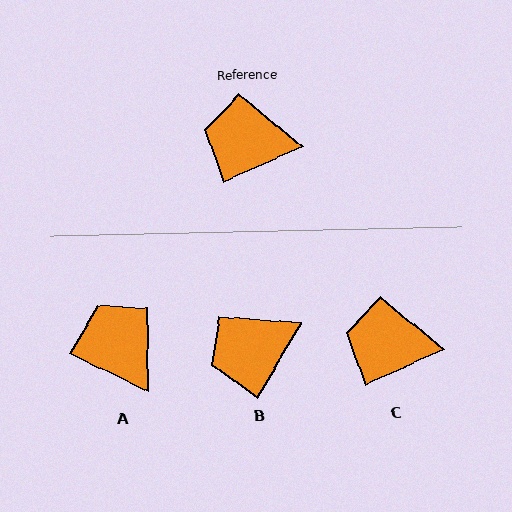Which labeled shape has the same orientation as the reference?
C.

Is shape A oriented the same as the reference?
No, it is off by about 50 degrees.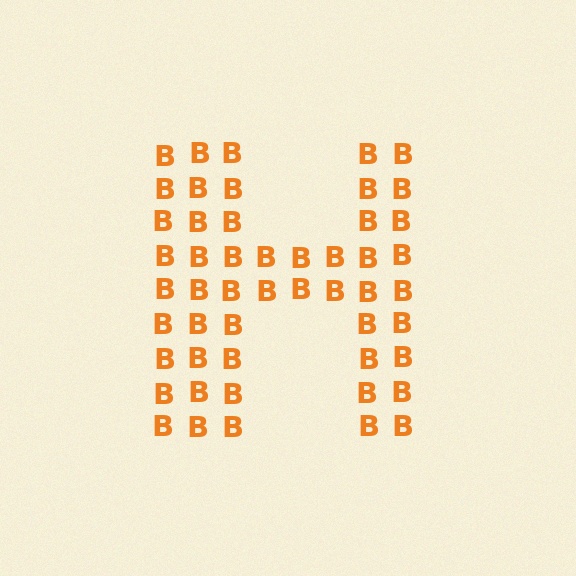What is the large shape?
The large shape is the letter H.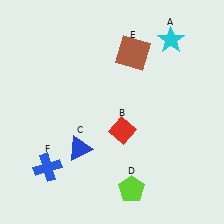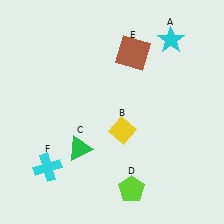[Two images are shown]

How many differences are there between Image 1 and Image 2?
There are 3 differences between the two images.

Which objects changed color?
B changed from red to yellow. C changed from blue to green. F changed from blue to cyan.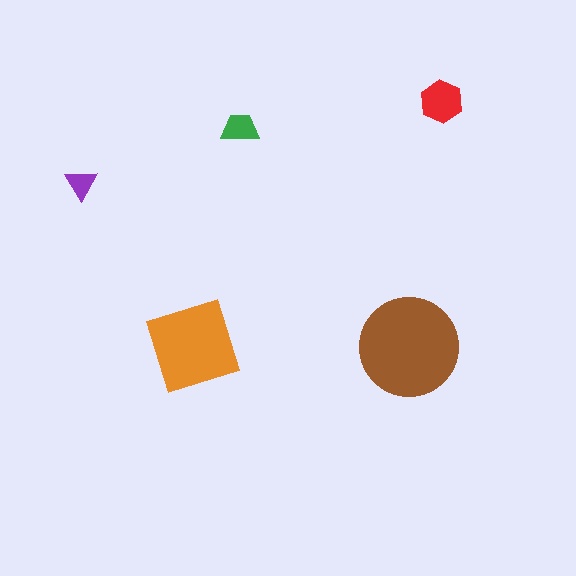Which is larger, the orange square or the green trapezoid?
The orange square.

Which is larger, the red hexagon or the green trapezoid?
The red hexagon.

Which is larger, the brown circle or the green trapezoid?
The brown circle.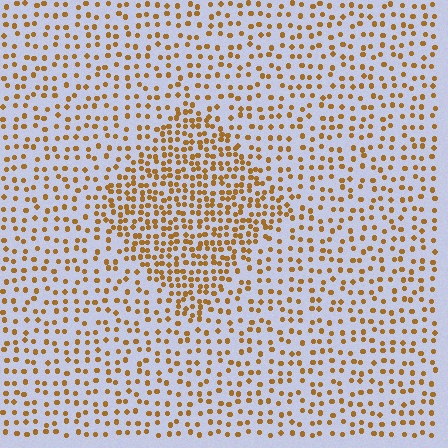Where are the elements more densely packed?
The elements are more densely packed inside the diamond boundary.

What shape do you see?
I see a diamond.